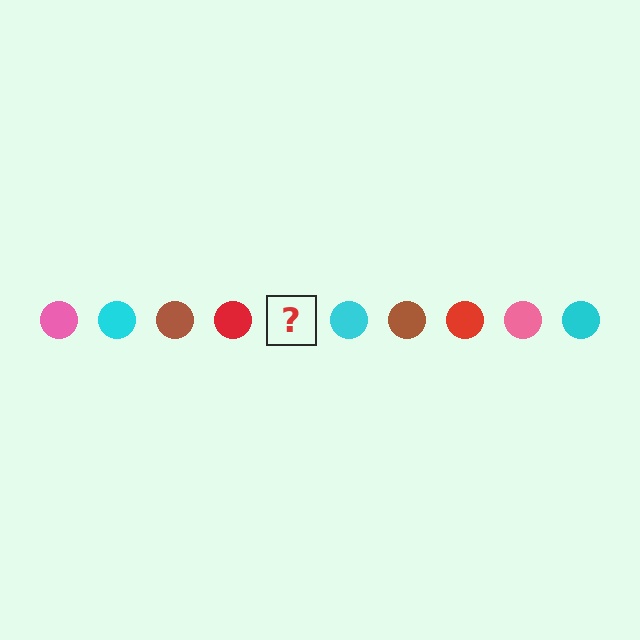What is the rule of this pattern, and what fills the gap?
The rule is that the pattern cycles through pink, cyan, brown, red circles. The gap should be filled with a pink circle.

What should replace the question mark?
The question mark should be replaced with a pink circle.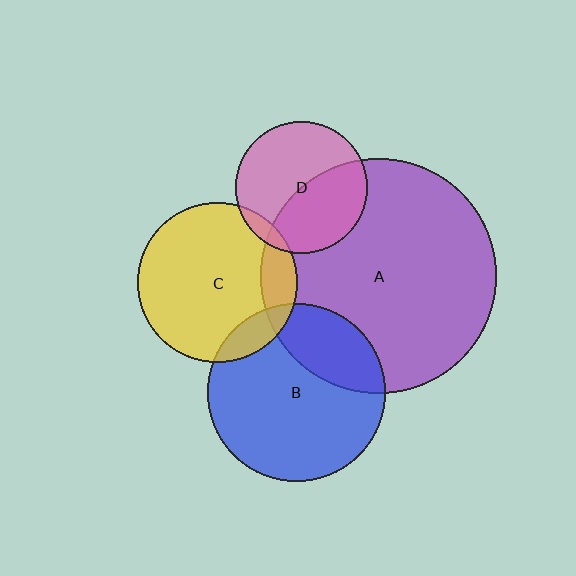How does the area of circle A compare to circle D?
Approximately 3.1 times.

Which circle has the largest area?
Circle A (purple).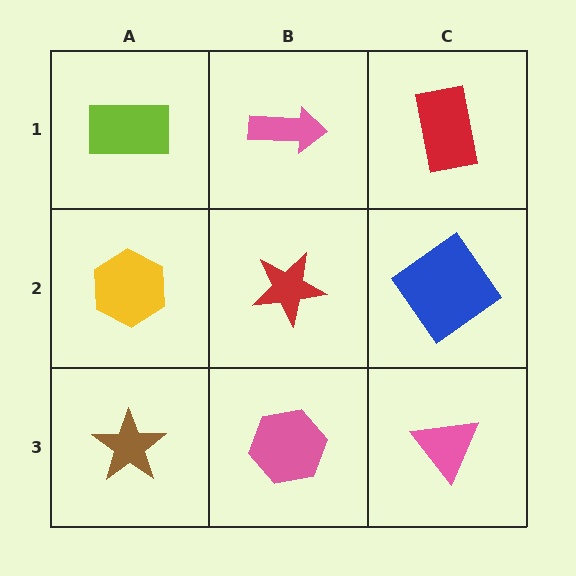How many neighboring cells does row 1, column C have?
2.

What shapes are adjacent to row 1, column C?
A blue diamond (row 2, column C), a pink arrow (row 1, column B).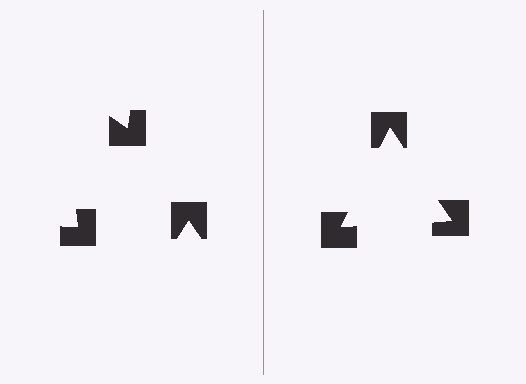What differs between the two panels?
The notched squares are positioned identically on both sides; only the wedge orientations differ. On the right they align to a triangle; on the left they are misaligned.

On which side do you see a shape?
An illusory triangle appears on the right side. On the left side the wedge cuts are rotated, so no coherent shape forms.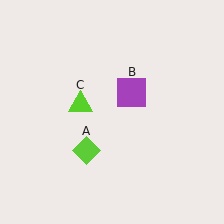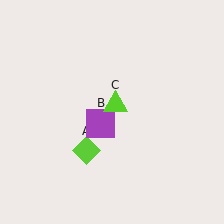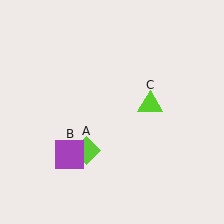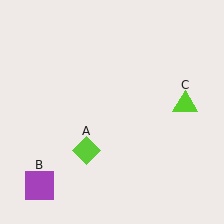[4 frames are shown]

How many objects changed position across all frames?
2 objects changed position: purple square (object B), lime triangle (object C).